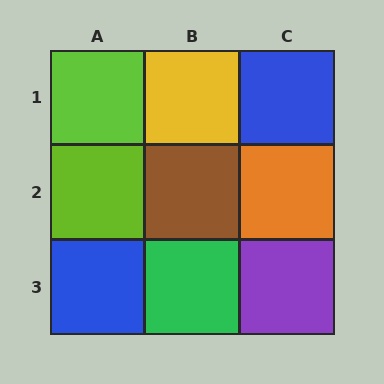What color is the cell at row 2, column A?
Lime.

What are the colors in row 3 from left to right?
Blue, green, purple.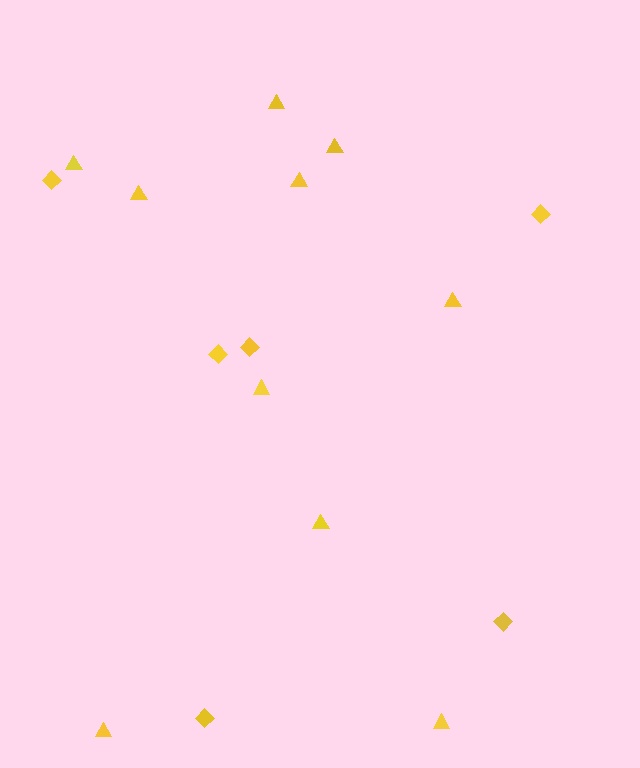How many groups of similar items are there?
There are 2 groups: one group of diamonds (6) and one group of triangles (10).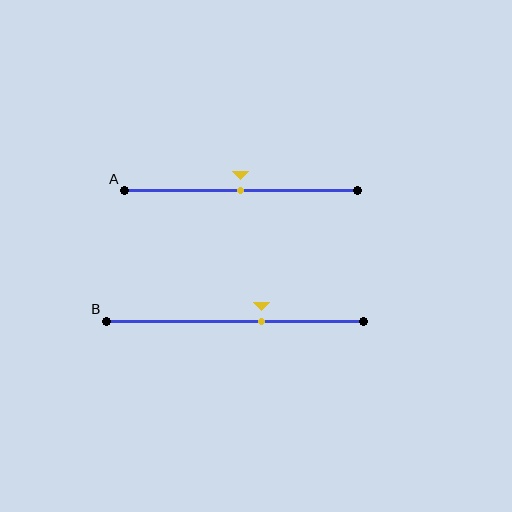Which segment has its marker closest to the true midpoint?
Segment A has its marker closest to the true midpoint.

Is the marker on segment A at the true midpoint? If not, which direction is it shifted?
Yes, the marker on segment A is at the true midpoint.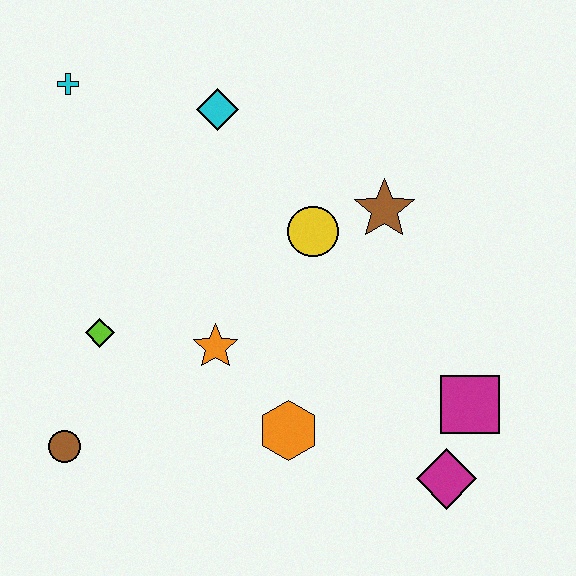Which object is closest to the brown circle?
The lime diamond is closest to the brown circle.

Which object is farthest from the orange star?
The cyan cross is farthest from the orange star.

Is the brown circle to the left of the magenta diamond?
Yes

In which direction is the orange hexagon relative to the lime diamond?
The orange hexagon is to the right of the lime diamond.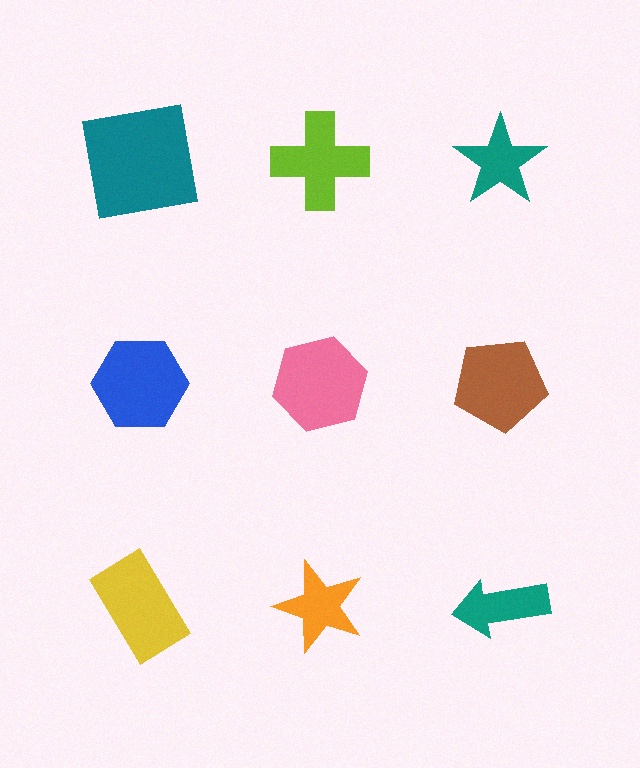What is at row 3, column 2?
An orange star.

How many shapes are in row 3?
3 shapes.